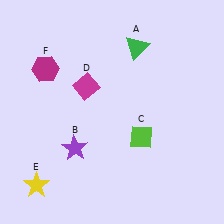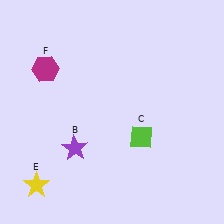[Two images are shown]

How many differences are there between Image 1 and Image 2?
There are 2 differences between the two images.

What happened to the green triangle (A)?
The green triangle (A) was removed in Image 2. It was in the top-right area of Image 1.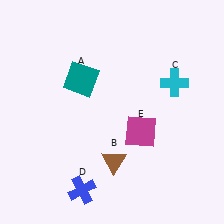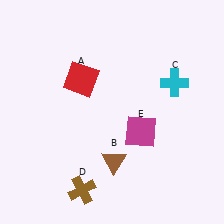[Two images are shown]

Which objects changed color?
A changed from teal to red. D changed from blue to brown.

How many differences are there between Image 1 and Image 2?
There are 2 differences between the two images.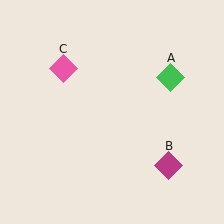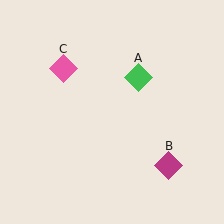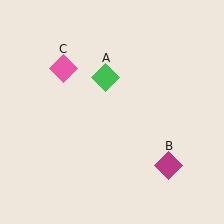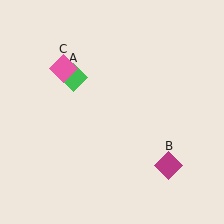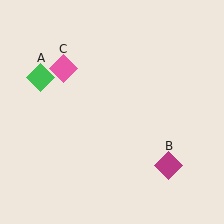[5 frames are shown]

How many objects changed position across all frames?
1 object changed position: green diamond (object A).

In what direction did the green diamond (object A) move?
The green diamond (object A) moved left.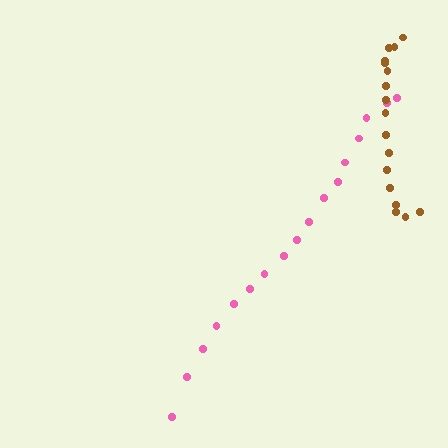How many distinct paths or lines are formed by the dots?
There are 2 distinct paths.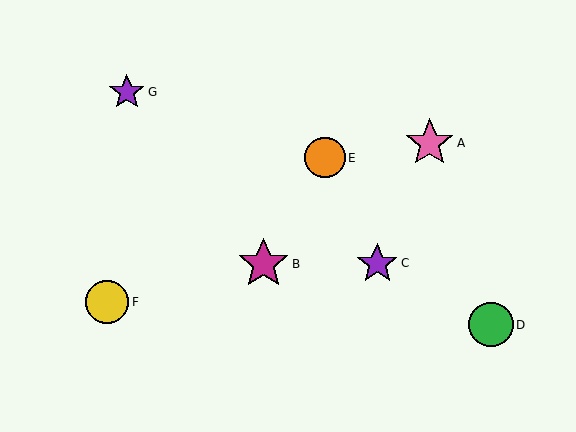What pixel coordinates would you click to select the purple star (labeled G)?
Click at (127, 92) to select the purple star G.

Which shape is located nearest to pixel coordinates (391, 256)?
The purple star (labeled C) at (377, 263) is nearest to that location.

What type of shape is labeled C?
Shape C is a purple star.